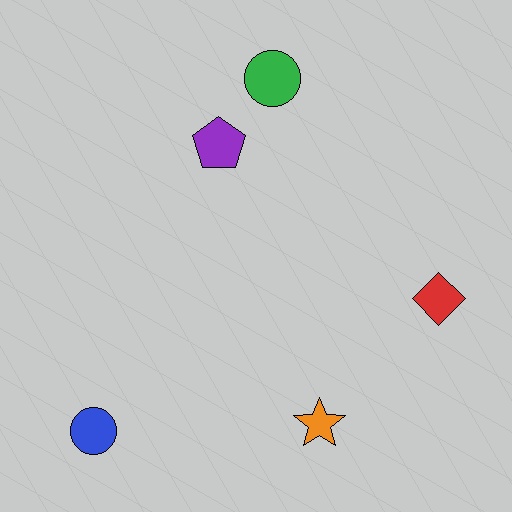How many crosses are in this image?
There are no crosses.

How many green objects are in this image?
There is 1 green object.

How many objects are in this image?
There are 5 objects.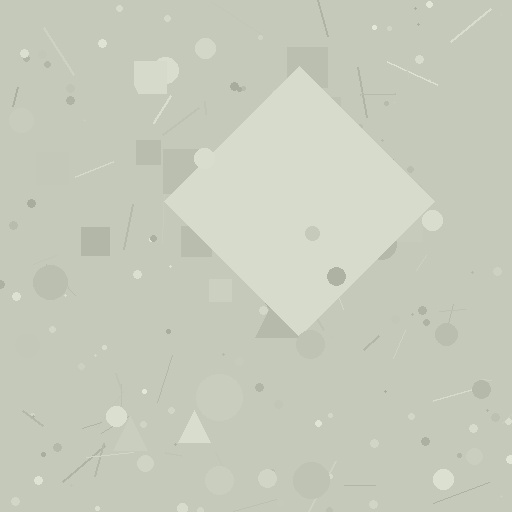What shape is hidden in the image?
A diamond is hidden in the image.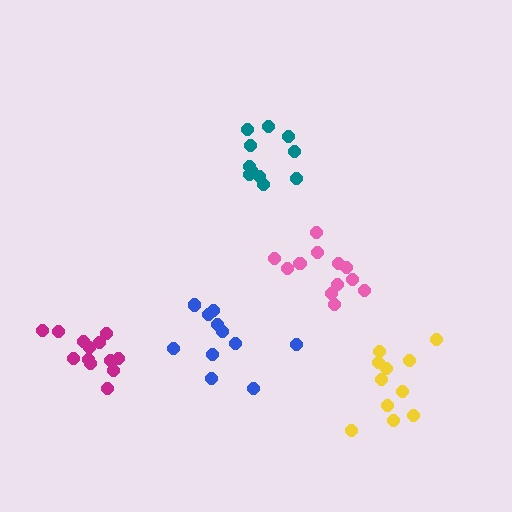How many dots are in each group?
Group 1: 11 dots, Group 2: 11 dots, Group 3: 12 dots, Group 4: 11 dots, Group 5: 13 dots (58 total).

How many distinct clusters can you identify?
There are 5 distinct clusters.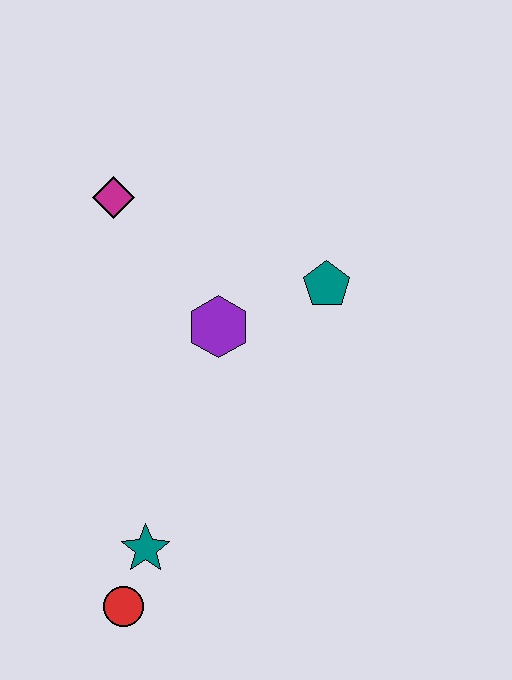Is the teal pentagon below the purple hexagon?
No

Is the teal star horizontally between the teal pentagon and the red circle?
Yes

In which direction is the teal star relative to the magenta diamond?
The teal star is below the magenta diamond.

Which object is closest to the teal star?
The red circle is closest to the teal star.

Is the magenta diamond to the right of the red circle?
No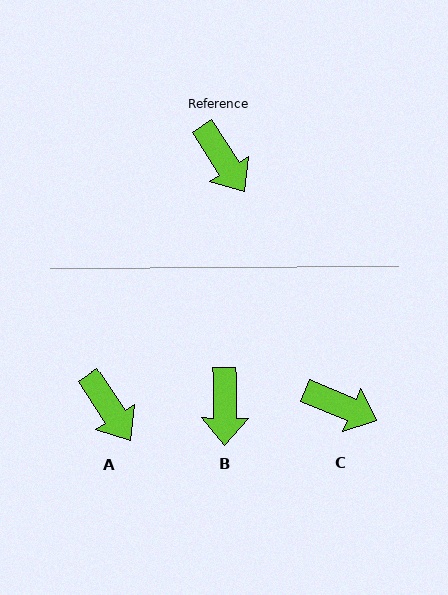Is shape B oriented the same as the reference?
No, it is off by about 33 degrees.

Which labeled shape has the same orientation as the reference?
A.